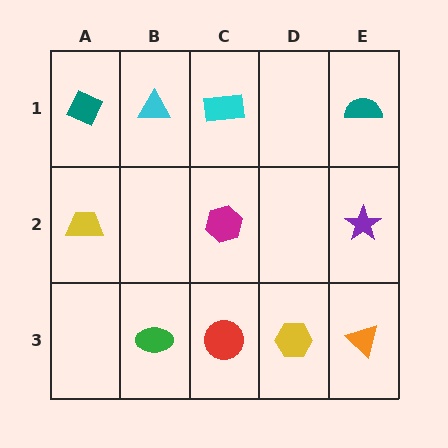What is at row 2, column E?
A purple star.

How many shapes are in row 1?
4 shapes.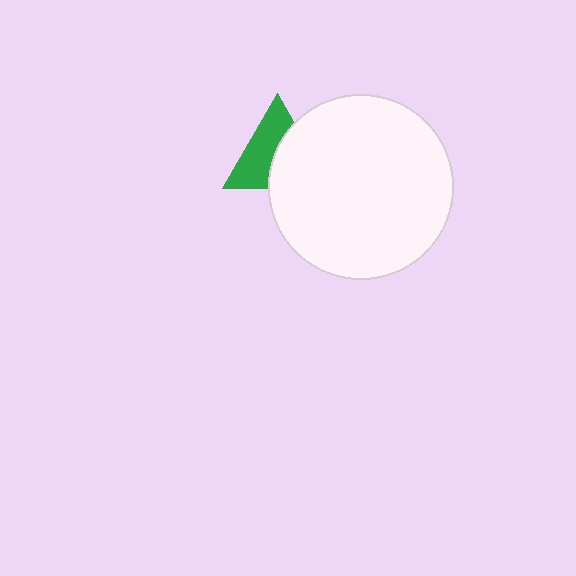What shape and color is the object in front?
The object in front is a white circle.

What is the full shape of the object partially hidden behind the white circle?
The partially hidden object is a green triangle.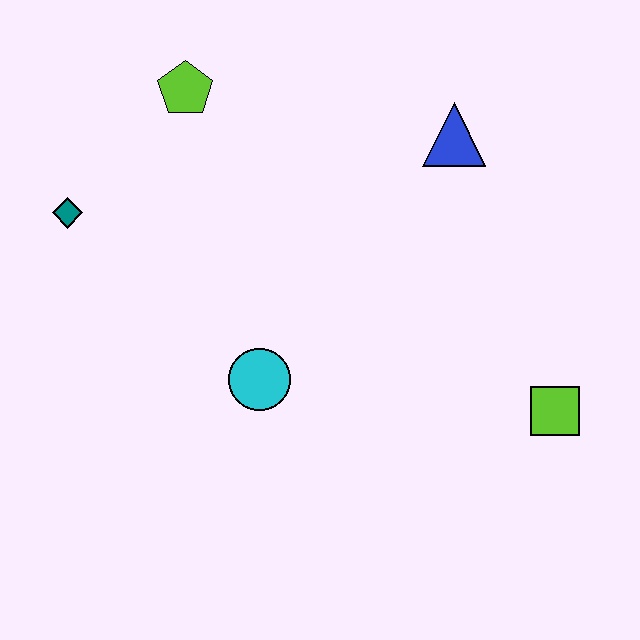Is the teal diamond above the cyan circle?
Yes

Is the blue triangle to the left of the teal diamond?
No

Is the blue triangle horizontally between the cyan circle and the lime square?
Yes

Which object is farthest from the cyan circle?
The blue triangle is farthest from the cyan circle.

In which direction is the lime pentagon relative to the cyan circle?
The lime pentagon is above the cyan circle.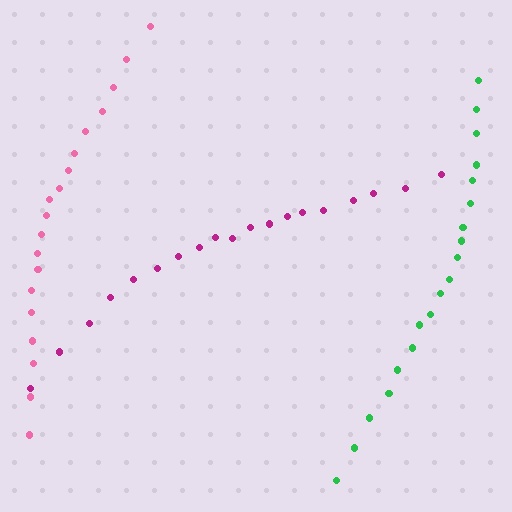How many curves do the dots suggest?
There are 3 distinct paths.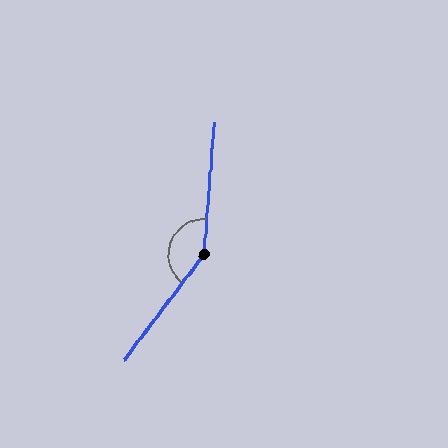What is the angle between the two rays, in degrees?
Approximately 147 degrees.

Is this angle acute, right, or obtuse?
It is obtuse.